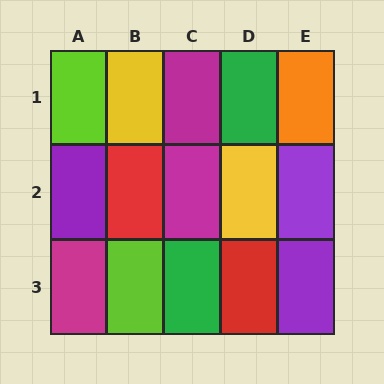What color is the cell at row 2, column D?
Yellow.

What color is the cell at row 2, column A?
Purple.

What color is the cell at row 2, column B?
Red.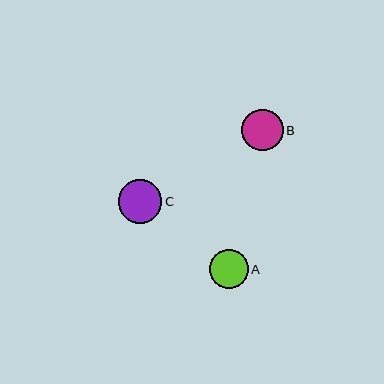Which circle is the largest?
Circle C is the largest with a size of approximately 43 pixels.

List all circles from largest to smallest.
From largest to smallest: C, B, A.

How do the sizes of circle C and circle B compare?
Circle C and circle B are approximately the same size.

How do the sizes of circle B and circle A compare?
Circle B and circle A are approximately the same size.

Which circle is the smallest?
Circle A is the smallest with a size of approximately 39 pixels.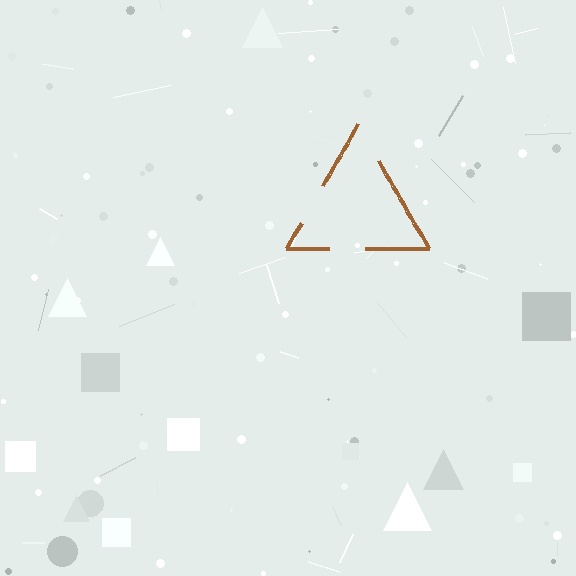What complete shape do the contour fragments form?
The contour fragments form a triangle.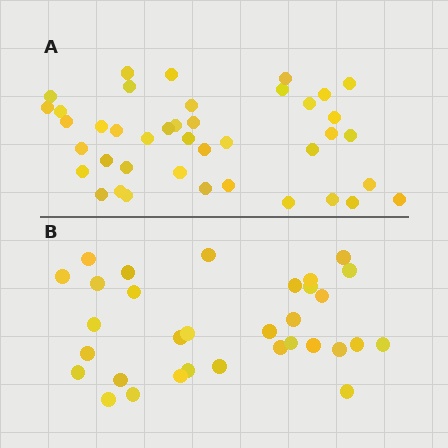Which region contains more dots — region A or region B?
Region A (the top region) has more dots.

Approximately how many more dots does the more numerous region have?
Region A has roughly 8 or so more dots than region B.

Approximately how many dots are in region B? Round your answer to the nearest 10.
About 30 dots. (The exact count is 32, which rounds to 30.)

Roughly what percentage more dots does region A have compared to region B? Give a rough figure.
About 30% more.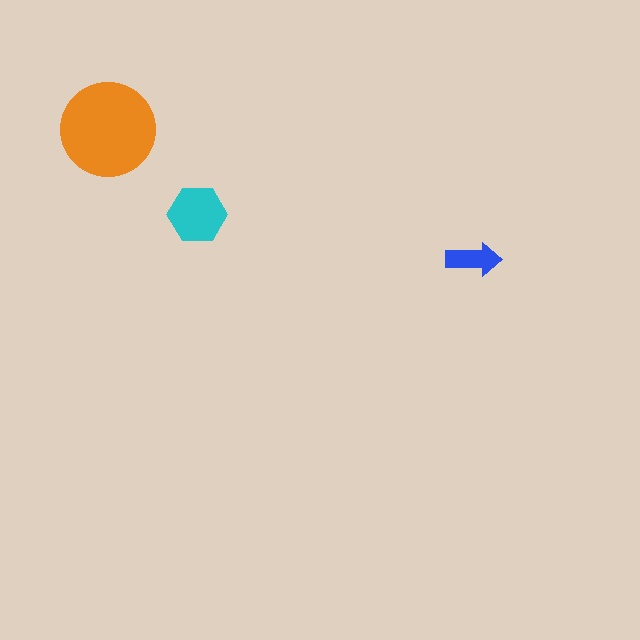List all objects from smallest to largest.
The blue arrow, the cyan hexagon, the orange circle.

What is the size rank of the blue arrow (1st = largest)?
3rd.